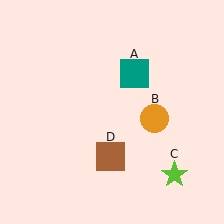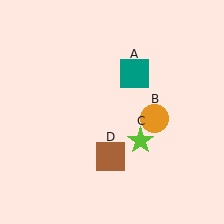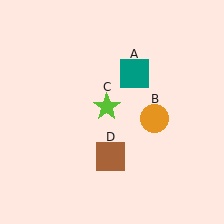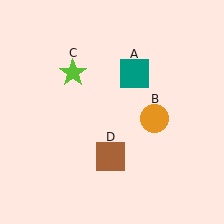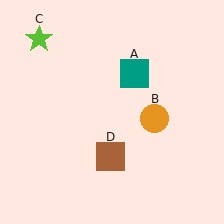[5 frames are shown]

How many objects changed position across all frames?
1 object changed position: lime star (object C).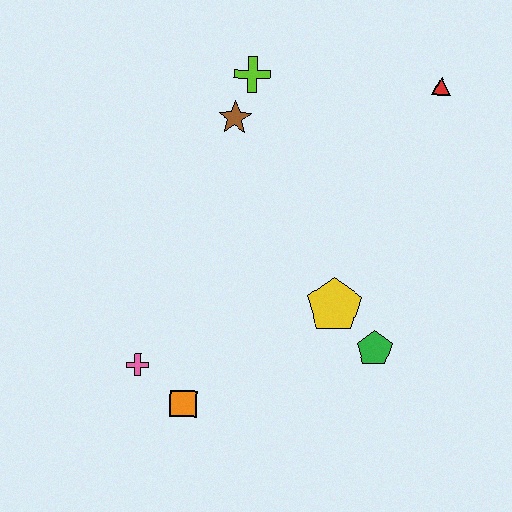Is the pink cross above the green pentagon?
No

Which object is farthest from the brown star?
The orange square is farthest from the brown star.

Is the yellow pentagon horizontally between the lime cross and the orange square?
No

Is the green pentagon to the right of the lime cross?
Yes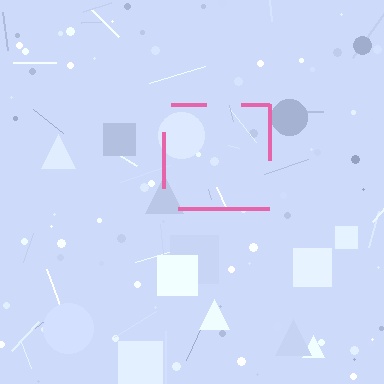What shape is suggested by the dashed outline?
The dashed outline suggests a square.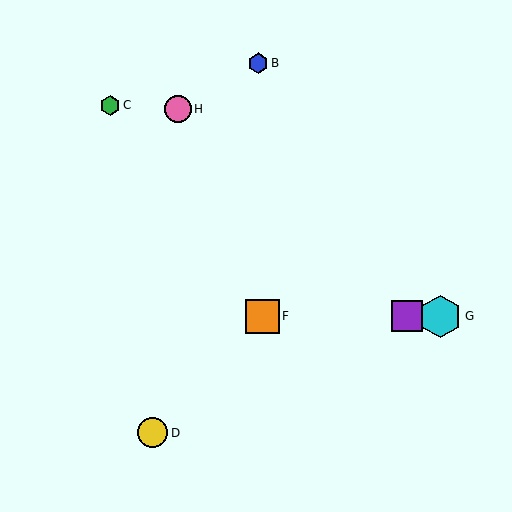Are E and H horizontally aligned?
No, E is at y≈316 and H is at y≈109.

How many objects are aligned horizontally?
4 objects (A, E, F, G) are aligned horizontally.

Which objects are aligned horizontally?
Objects A, E, F, G are aligned horizontally.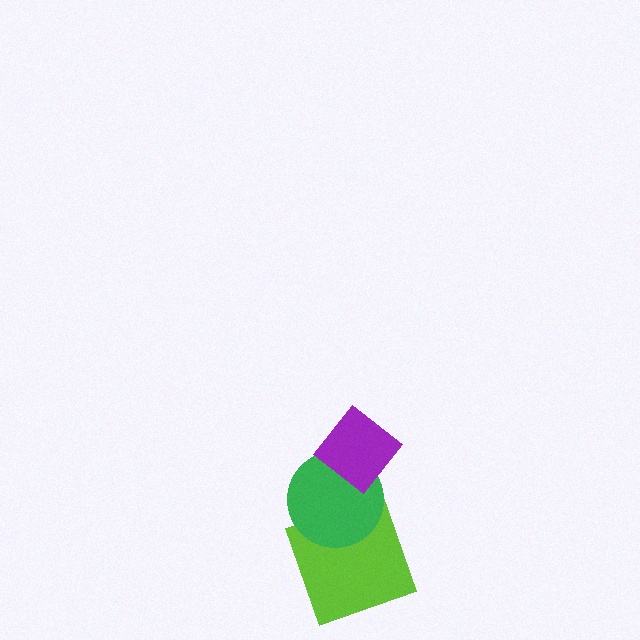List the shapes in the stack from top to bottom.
From top to bottom: the purple diamond, the green circle, the lime square.